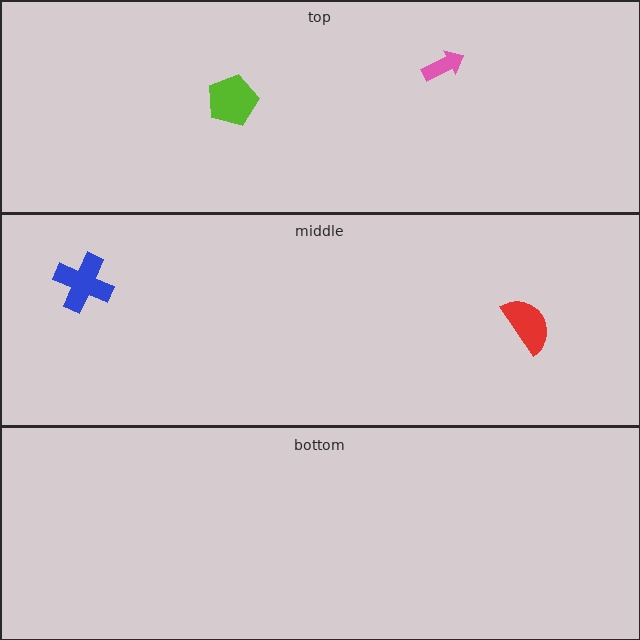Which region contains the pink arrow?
The top region.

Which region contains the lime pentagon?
The top region.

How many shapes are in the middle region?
2.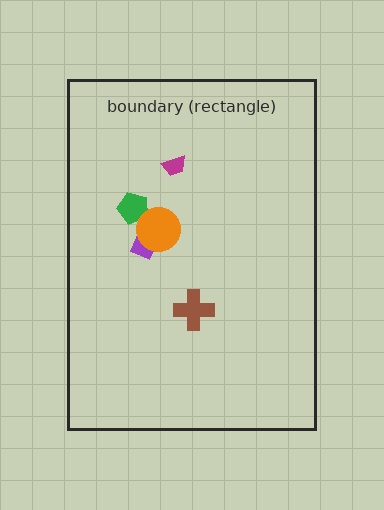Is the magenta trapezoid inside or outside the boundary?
Inside.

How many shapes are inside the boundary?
5 inside, 0 outside.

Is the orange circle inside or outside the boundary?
Inside.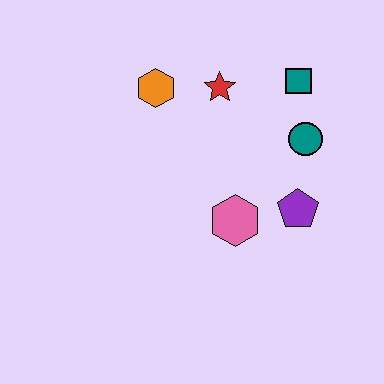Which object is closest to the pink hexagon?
The purple pentagon is closest to the pink hexagon.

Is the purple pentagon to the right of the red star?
Yes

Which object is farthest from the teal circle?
The orange hexagon is farthest from the teal circle.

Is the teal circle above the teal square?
No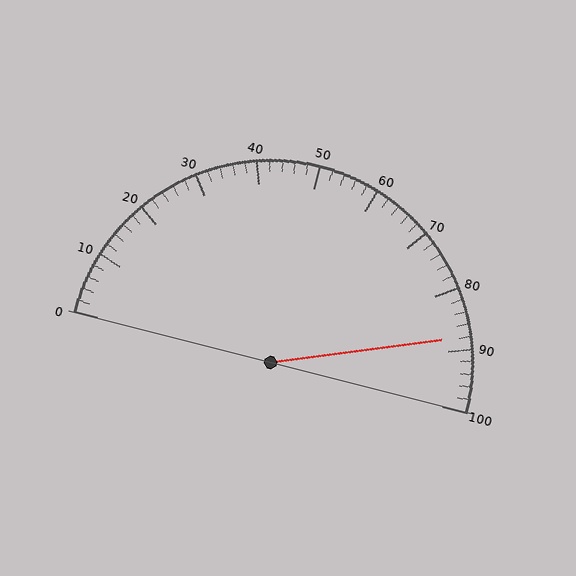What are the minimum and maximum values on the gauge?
The gauge ranges from 0 to 100.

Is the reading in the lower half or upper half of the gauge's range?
The reading is in the upper half of the range (0 to 100).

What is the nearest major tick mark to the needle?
The nearest major tick mark is 90.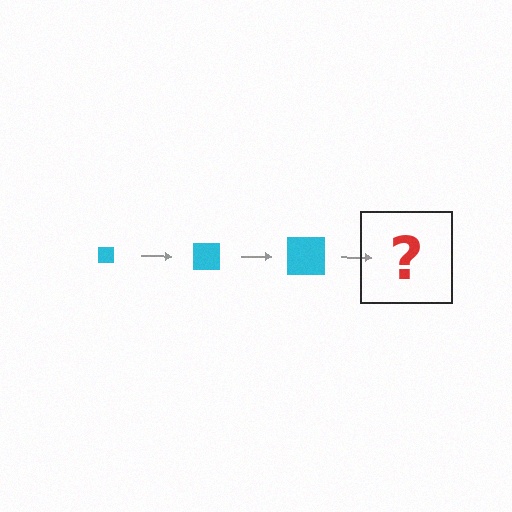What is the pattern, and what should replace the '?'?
The pattern is that the square gets progressively larger each step. The '?' should be a cyan square, larger than the previous one.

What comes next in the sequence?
The next element should be a cyan square, larger than the previous one.